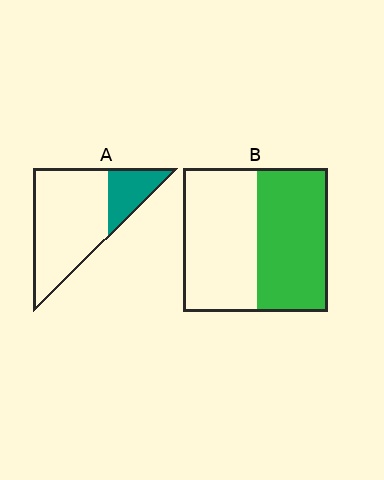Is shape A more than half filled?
No.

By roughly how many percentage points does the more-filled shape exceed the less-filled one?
By roughly 25 percentage points (B over A).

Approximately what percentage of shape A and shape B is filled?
A is approximately 25% and B is approximately 50%.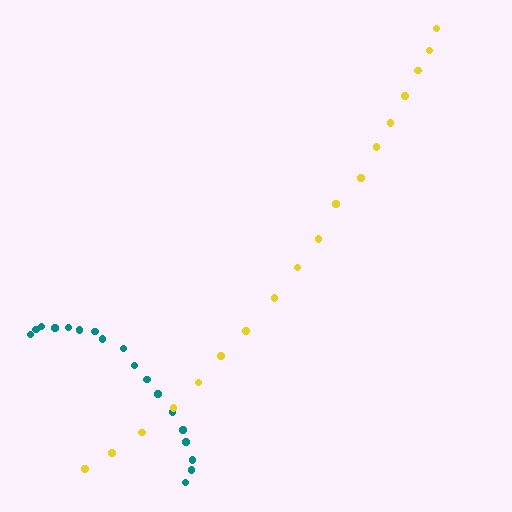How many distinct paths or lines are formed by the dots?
There are 2 distinct paths.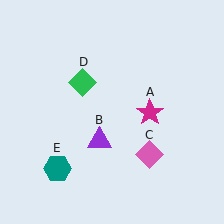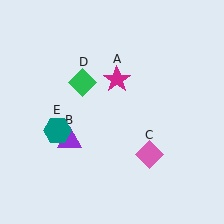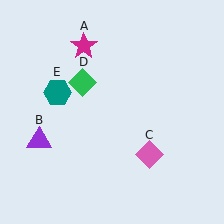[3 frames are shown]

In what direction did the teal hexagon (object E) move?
The teal hexagon (object E) moved up.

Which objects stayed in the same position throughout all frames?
Pink diamond (object C) and green diamond (object D) remained stationary.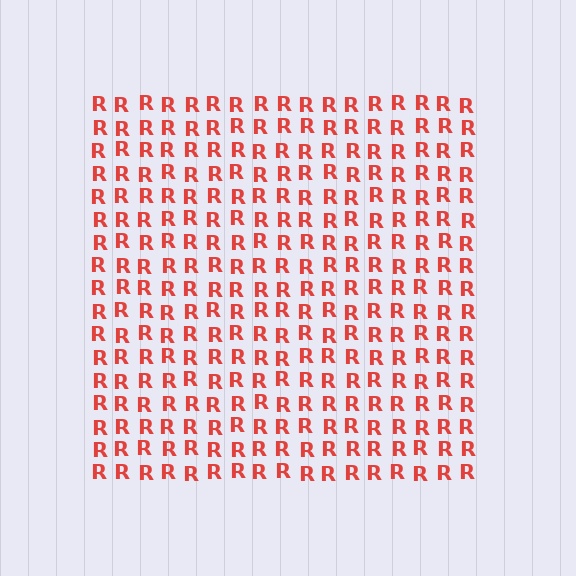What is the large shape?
The large shape is a square.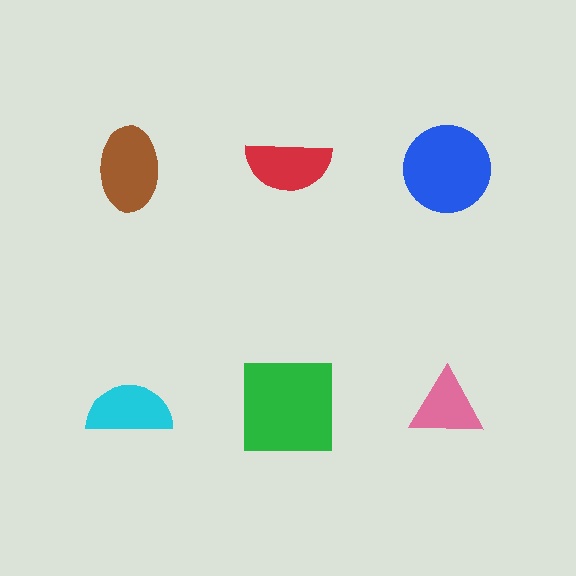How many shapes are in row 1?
3 shapes.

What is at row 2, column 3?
A pink triangle.